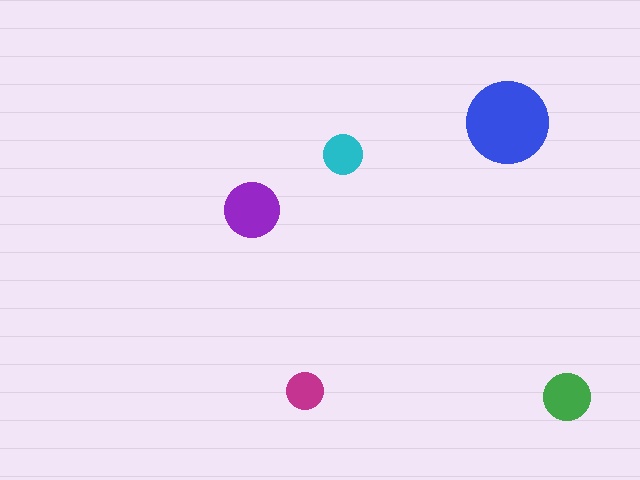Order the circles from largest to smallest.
the blue one, the purple one, the green one, the cyan one, the magenta one.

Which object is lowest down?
The green circle is bottommost.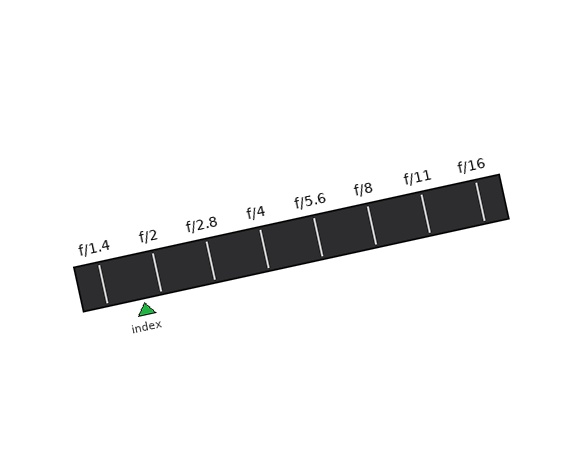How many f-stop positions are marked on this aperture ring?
There are 8 f-stop positions marked.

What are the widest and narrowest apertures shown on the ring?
The widest aperture shown is f/1.4 and the narrowest is f/16.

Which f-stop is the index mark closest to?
The index mark is closest to f/2.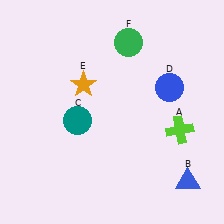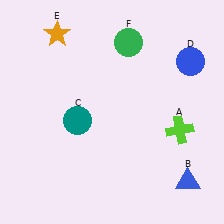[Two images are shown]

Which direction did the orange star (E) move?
The orange star (E) moved up.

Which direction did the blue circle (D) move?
The blue circle (D) moved up.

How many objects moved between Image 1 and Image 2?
2 objects moved between the two images.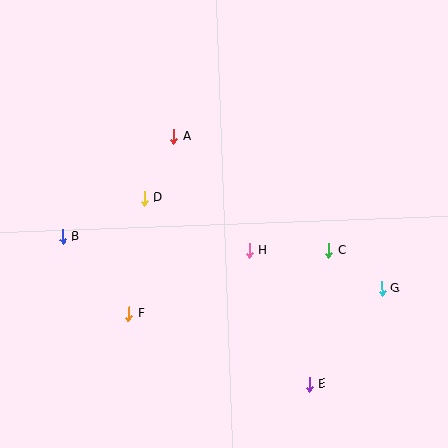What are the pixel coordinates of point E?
Point E is at (309, 384).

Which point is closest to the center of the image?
Point H at (249, 251) is closest to the center.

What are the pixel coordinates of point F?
Point F is at (129, 314).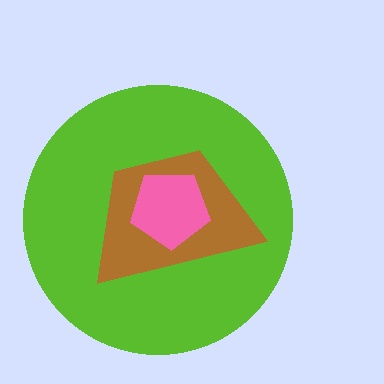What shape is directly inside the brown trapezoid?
The pink pentagon.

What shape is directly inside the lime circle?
The brown trapezoid.